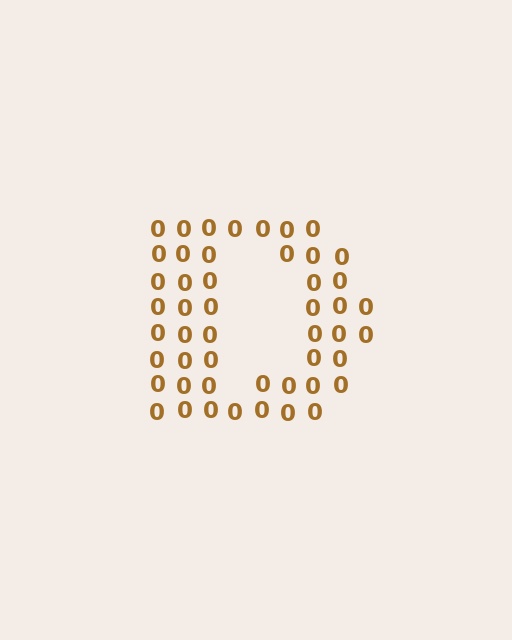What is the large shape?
The large shape is the letter D.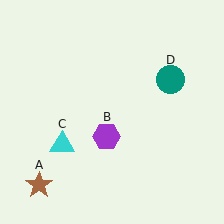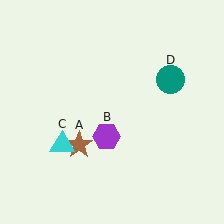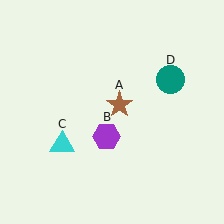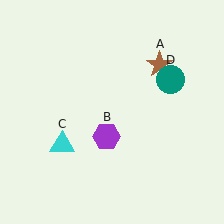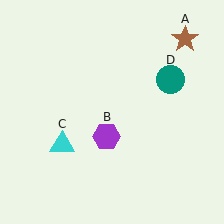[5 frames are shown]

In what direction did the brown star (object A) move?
The brown star (object A) moved up and to the right.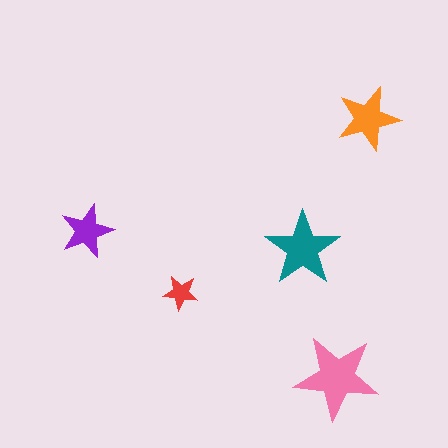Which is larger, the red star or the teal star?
The teal one.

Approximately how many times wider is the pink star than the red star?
About 2.5 times wider.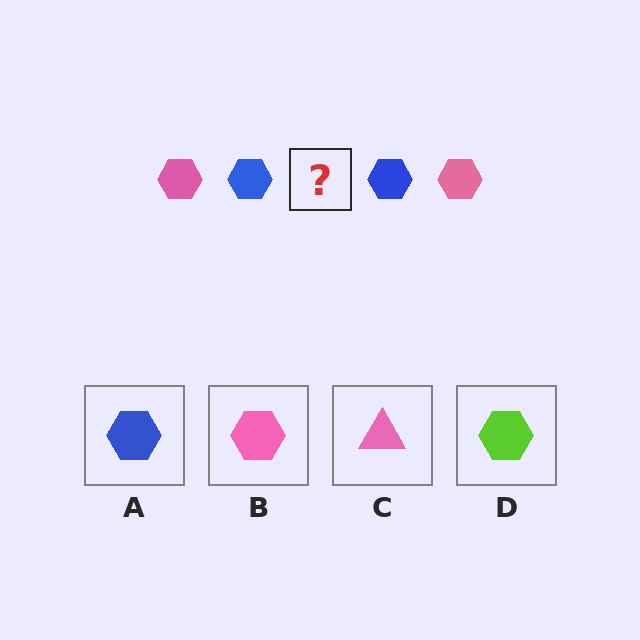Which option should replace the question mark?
Option B.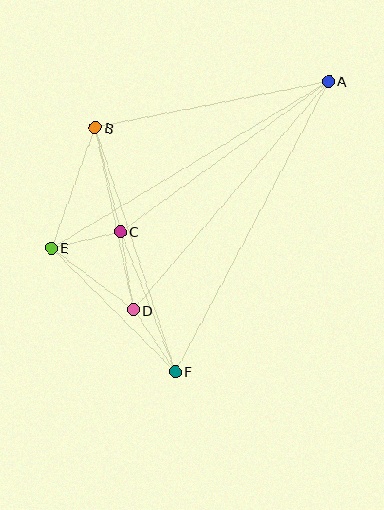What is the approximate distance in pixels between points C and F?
The distance between C and F is approximately 150 pixels.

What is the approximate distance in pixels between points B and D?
The distance between B and D is approximately 186 pixels.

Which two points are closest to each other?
Points C and E are closest to each other.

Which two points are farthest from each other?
Points A and F are farthest from each other.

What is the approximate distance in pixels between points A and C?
The distance between A and C is approximately 257 pixels.